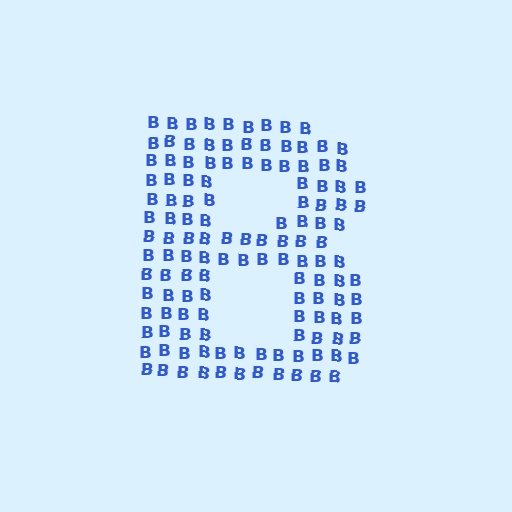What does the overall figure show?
The overall figure shows the letter B.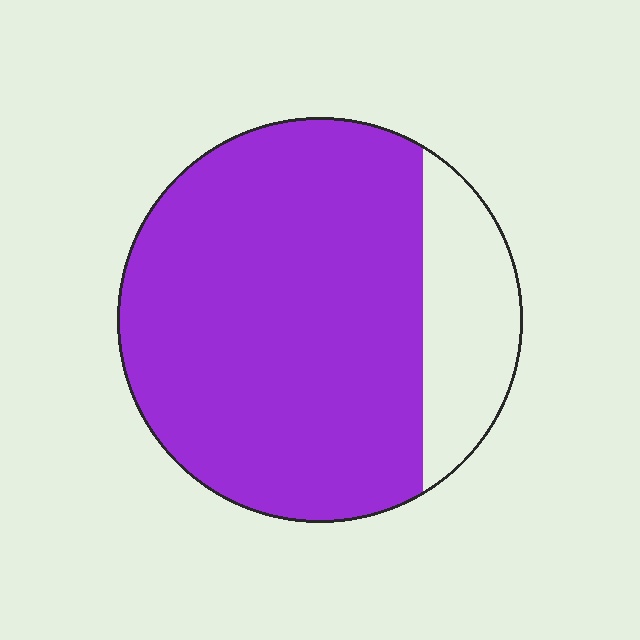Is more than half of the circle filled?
Yes.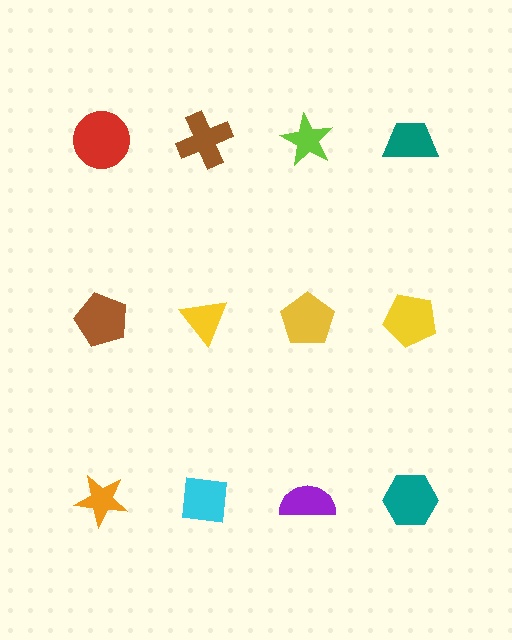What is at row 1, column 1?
A red circle.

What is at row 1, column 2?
A brown cross.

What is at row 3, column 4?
A teal hexagon.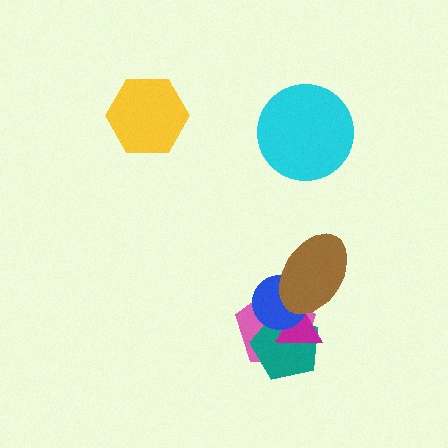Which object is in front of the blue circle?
The brown ellipse is in front of the blue circle.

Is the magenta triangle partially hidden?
Yes, it is partially covered by another shape.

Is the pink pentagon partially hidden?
Yes, it is partially covered by another shape.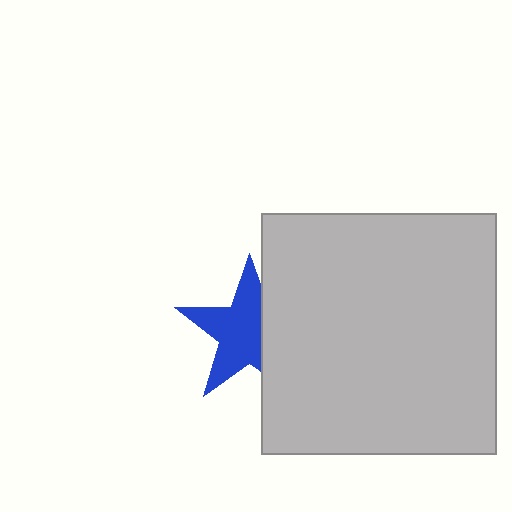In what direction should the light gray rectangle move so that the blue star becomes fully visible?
The light gray rectangle should move right. That is the shortest direction to clear the overlap and leave the blue star fully visible.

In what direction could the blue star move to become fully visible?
The blue star could move left. That would shift it out from behind the light gray rectangle entirely.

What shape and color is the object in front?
The object in front is a light gray rectangle.